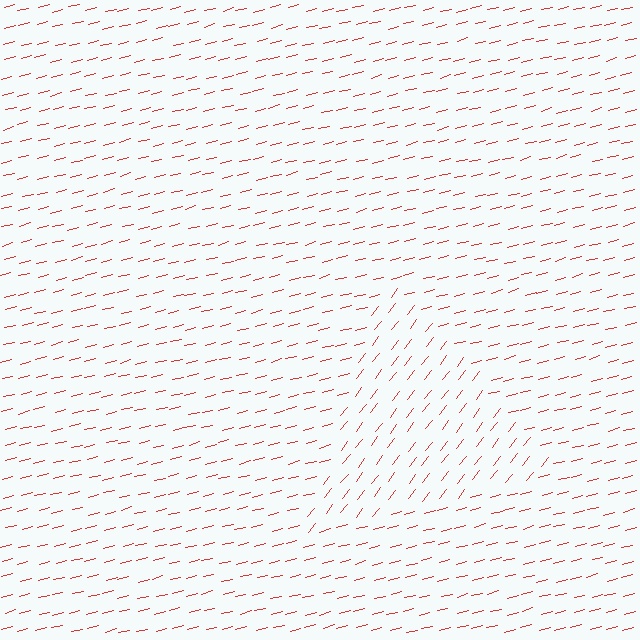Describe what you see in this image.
The image is filled with small red line segments. A triangle region in the image has lines oriented differently from the surrounding lines, creating a visible texture boundary.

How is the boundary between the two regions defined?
The boundary is defined purely by a change in line orientation (approximately 38 degrees difference). All lines are the same color and thickness.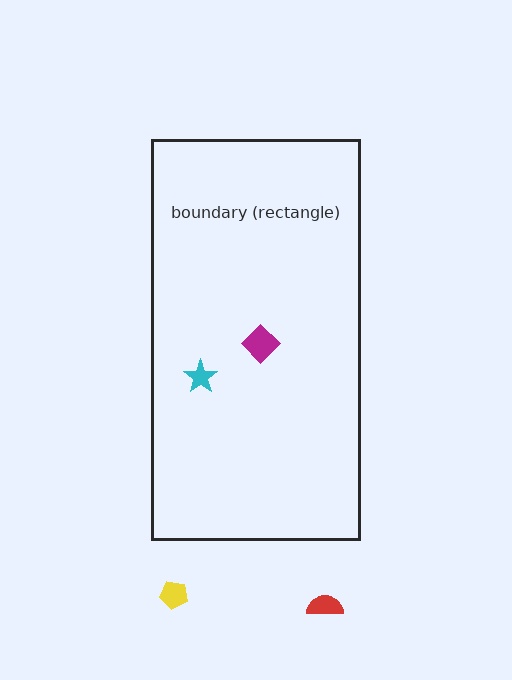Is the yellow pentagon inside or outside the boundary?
Outside.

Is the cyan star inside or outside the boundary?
Inside.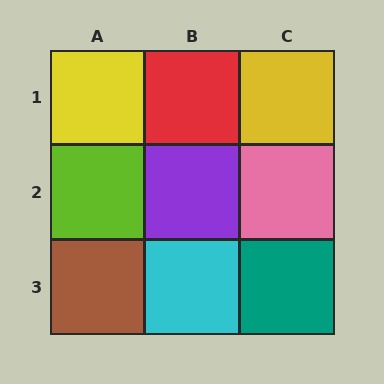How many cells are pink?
1 cell is pink.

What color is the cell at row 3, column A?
Brown.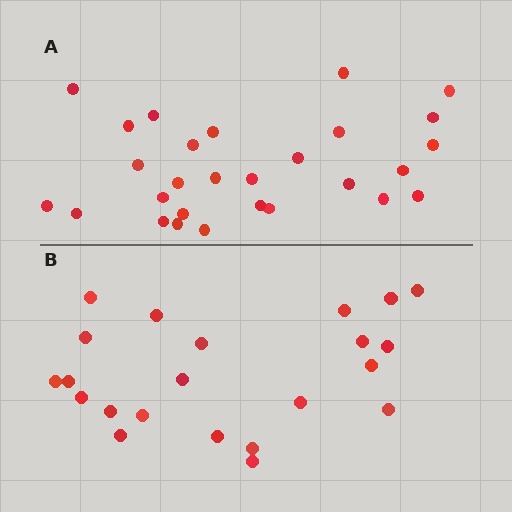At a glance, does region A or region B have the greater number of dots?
Region A (the top region) has more dots.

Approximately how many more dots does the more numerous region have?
Region A has about 6 more dots than region B.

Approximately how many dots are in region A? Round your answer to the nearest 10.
About 30 dots. (The exact count is 28, which rounds to 30.)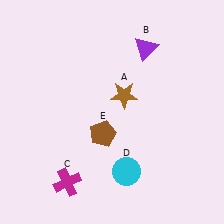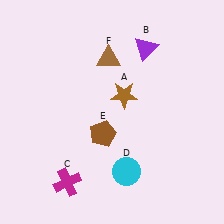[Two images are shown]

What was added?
A brown triangle (F) was added in Image 2.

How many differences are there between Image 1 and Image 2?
There is 1 difference between the two images.